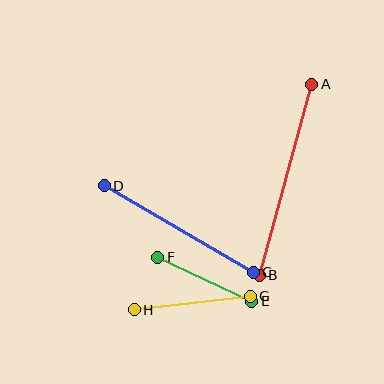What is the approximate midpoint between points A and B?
The midpoint is at approximately (285, 180) pixels.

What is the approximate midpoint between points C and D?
The midpoint is at approximately (179, 229) pixels.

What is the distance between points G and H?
The distance is approximately 117 pixels.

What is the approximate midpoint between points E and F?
The midpoint is at approximately (205, 279) pixels.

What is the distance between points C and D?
The distance is approximately 172 pixels.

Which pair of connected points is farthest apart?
Points A and B are farthest apart.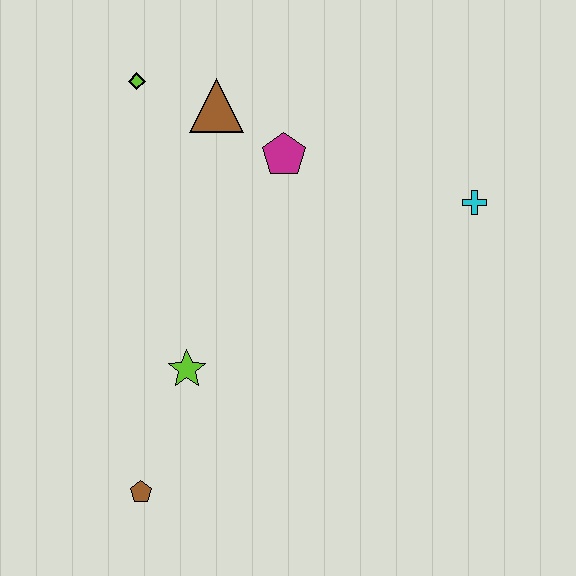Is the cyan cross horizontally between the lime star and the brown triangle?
No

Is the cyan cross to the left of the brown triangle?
No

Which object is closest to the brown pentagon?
The lime star is closest to the brown pentagon.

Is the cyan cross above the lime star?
Yes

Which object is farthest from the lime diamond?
The brown pentagon is farthest from the lime diamond.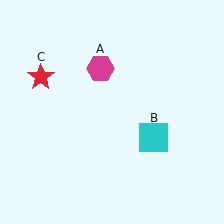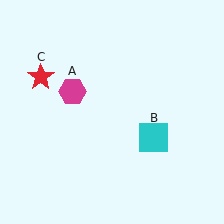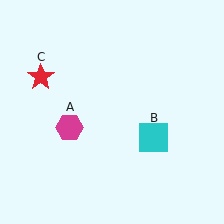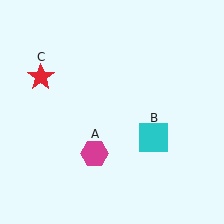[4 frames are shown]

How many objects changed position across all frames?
1 object changed position: magenta hexagon (object A).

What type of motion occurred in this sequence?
The magenta hexagon (object A) rotated counterclockwise around the center of the scene.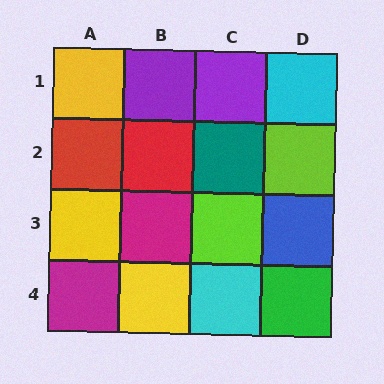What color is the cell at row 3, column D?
Blue.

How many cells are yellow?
3 cells are yellow.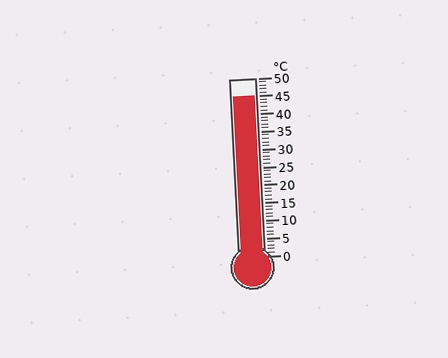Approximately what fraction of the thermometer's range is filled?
The thermometer is filled to approximately 90% of its range.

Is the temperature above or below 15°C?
The temperature is above 15°C.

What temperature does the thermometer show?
The thermometer shows approximately 45°C.